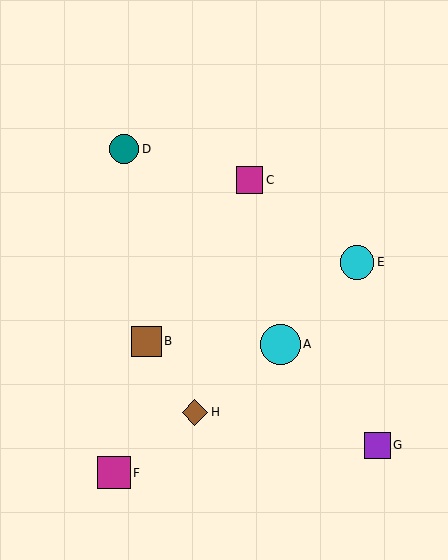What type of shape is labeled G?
Shape G is a purple square.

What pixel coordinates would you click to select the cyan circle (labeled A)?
Click at (280, 344) to select the cyan circle A.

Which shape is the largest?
The cyan circle (labeled A) is the largest.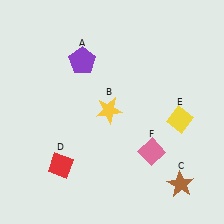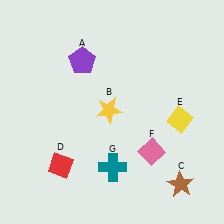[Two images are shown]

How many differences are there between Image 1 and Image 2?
There is 1 difference between the two images.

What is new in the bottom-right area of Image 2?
A teal cross (G) was added in the bottom-right area of Image 2.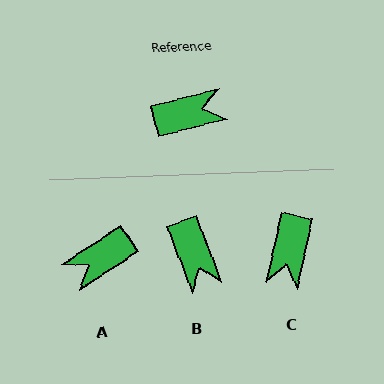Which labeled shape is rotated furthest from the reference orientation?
A, about 161 degrees away.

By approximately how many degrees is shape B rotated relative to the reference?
Approximately 83 degrees clockwise.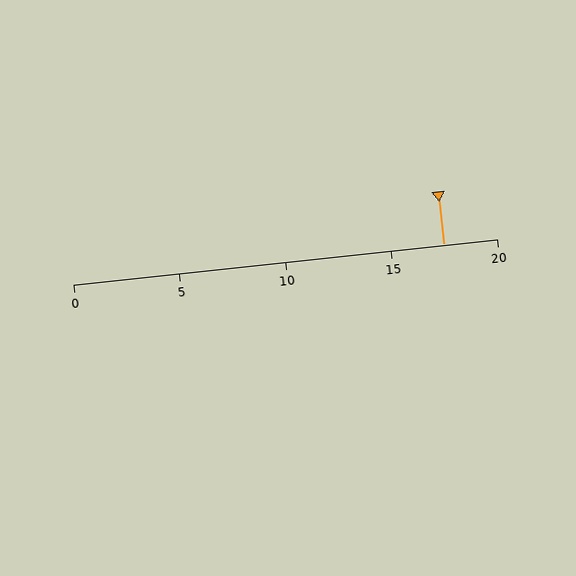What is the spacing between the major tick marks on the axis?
The major ticks are spaced 5 apart.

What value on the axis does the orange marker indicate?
The marker indicates approximately 17.5.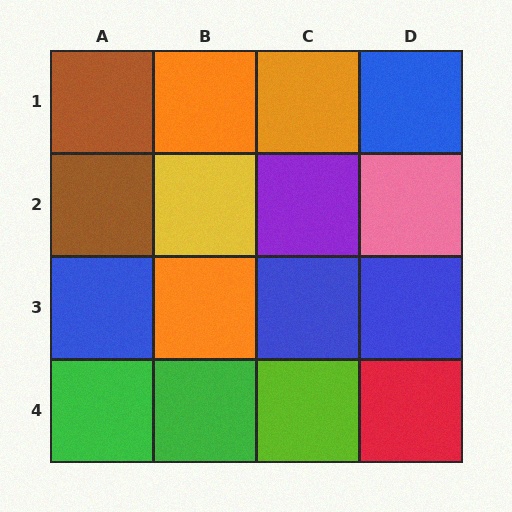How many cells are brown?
2 cells are brown.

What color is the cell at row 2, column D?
Pink.